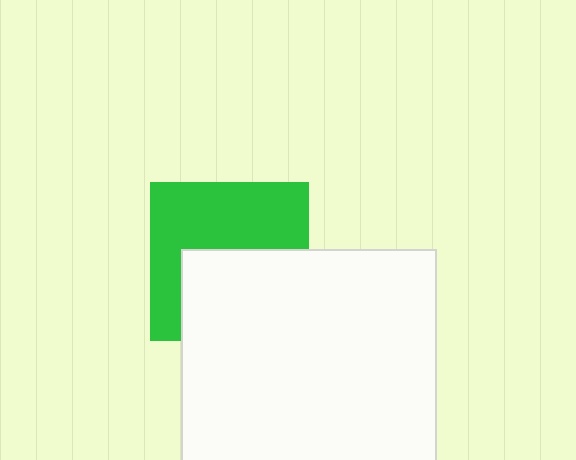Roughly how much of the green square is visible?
About half of it is visible (roughly 54%).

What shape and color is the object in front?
The object in front is a white square.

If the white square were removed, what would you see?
You would see the complete green square.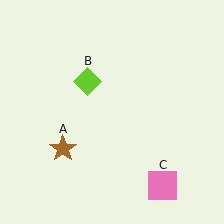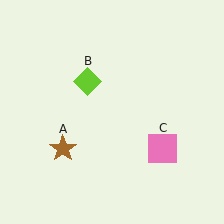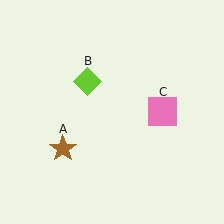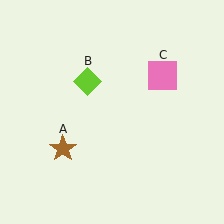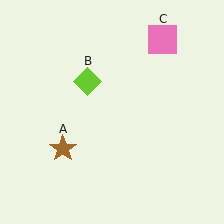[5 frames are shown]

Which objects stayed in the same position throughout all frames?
Brown star (object A) and lime diamond (object B) remained stationary.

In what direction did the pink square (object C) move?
The pink square (object C) moved up.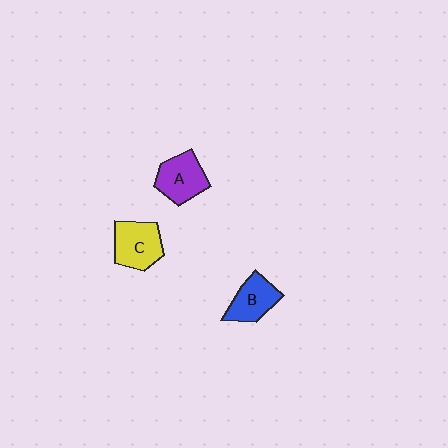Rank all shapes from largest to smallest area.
From largest to smallest: C (yellow), A (purple), B (blue).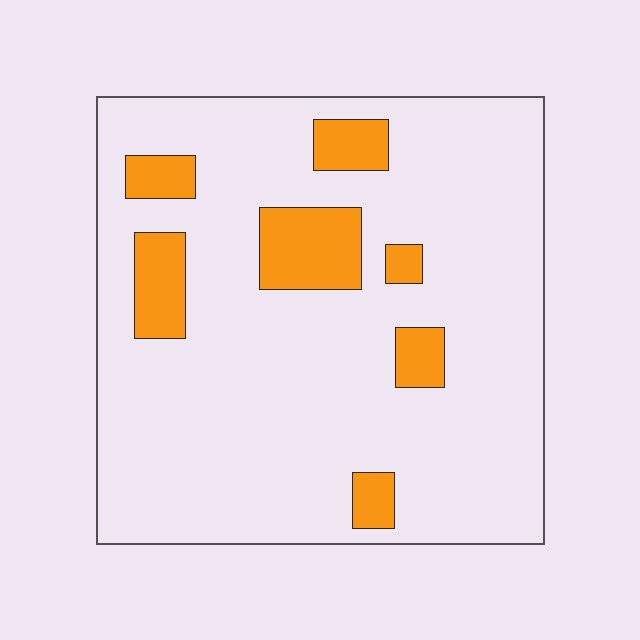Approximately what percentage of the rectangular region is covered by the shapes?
Approximately 15%.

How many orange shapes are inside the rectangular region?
7.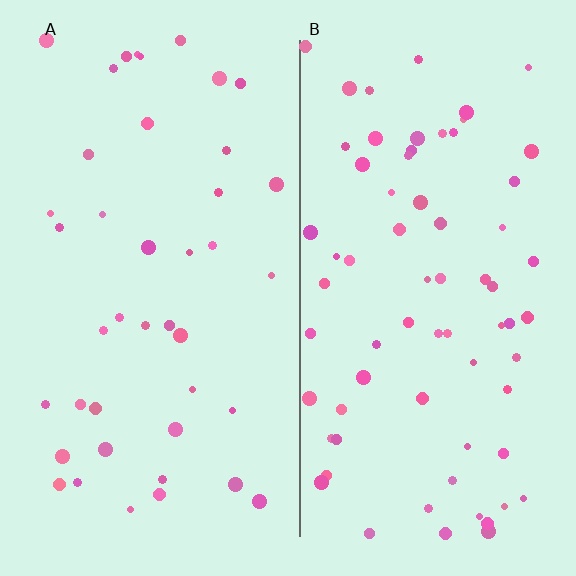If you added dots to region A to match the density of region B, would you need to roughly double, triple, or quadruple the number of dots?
Approximately double.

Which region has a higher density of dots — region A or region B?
B (the right).